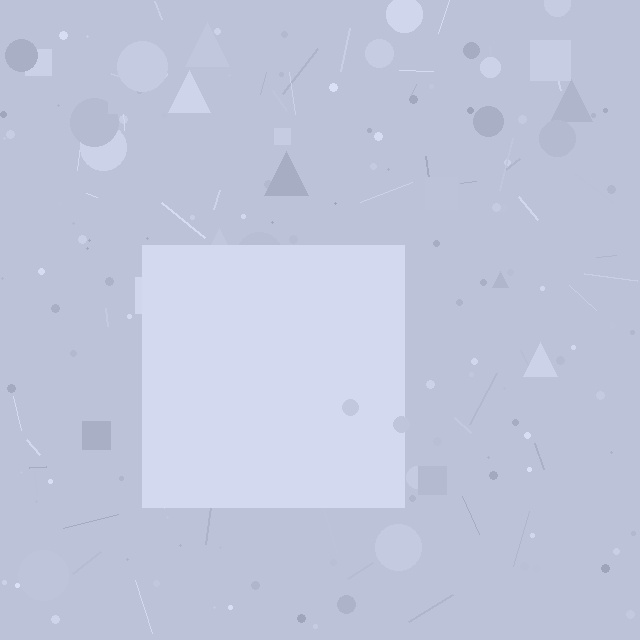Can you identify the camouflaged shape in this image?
The camouflaged shape is a square.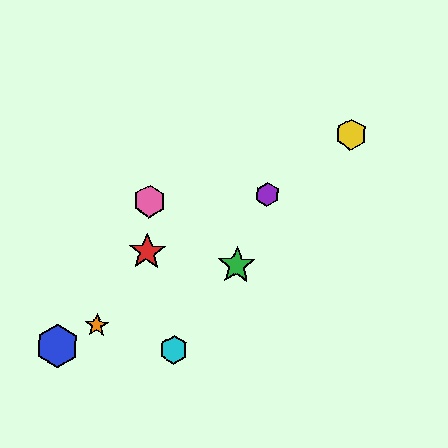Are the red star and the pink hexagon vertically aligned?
Yes, both are at x≈147.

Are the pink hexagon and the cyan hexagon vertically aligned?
No, the pink hexagon is at x≈149 and the cyan hexagon is at x≈174.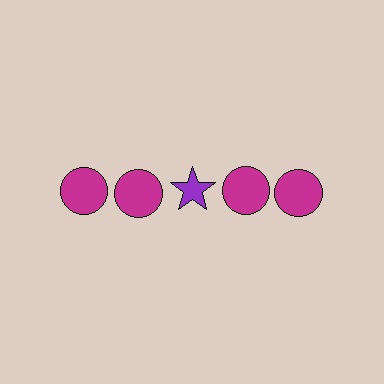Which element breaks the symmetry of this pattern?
The purple star in the top row, center column breaks the symmetry. All other shapes are magenta circles.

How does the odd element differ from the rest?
It differs in both color (purple instead of magenta) and shape (star instead of circle).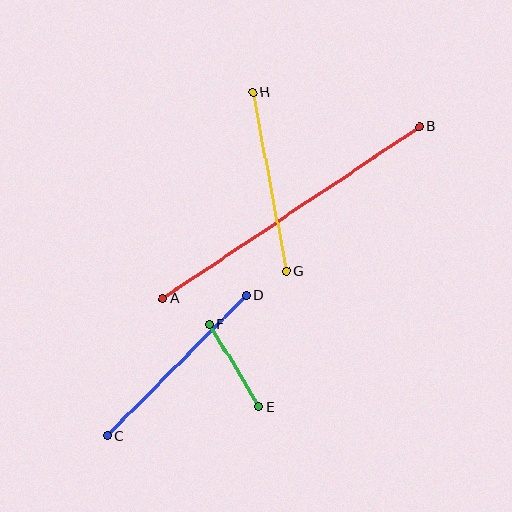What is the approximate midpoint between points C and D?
The midpoint is at approximately (176, 366) pixels.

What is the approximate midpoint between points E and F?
The midpoint is at approximately (234, 365) pixels.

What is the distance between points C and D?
The distance is approximately 198 pixels.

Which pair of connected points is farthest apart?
Points A and B are farthest apart.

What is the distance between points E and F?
The distance is approximately 96 pixels.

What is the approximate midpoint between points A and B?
The midpoint is at approximately (291, 213) pixels.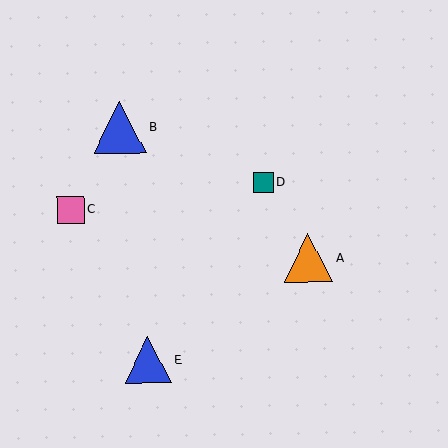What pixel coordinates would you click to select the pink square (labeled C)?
Click at (70, 210) to select the pink square C.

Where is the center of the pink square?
The center of the pink square is at (70, 210).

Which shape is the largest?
The blue triangle (labeled B) is the largest.